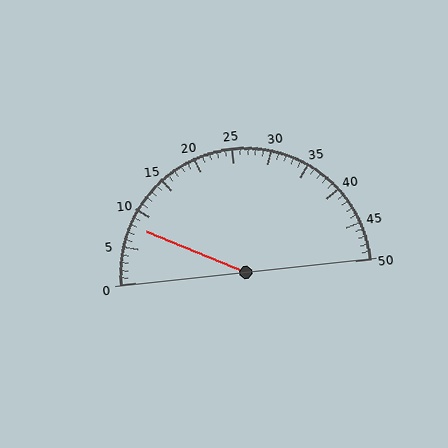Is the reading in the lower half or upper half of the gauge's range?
The reading is in the lower half of the range (0 to 50).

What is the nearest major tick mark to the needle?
The nearest major tick mark is 10.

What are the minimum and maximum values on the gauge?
The gauge ranges from 0 to 50.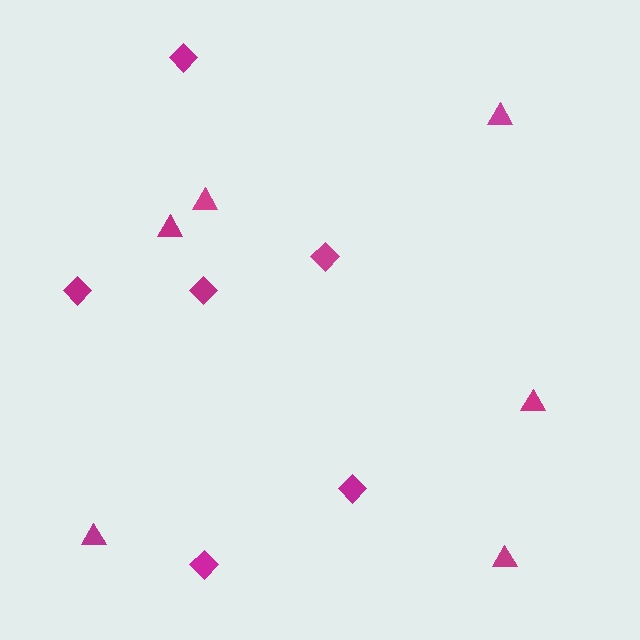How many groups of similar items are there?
There are 2 groups: one group of diamonds (6) and one group of triangles (6).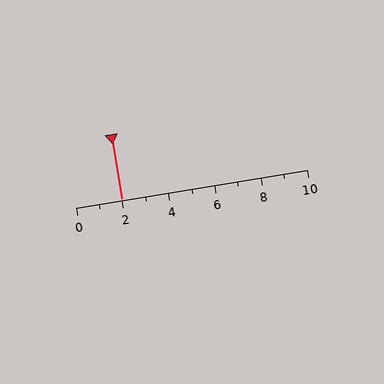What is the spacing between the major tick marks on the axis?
The major ticks are spaced 2 apart.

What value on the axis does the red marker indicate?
The marker indicates approximately 2.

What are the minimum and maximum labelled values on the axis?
The axis runs from 0 to 10.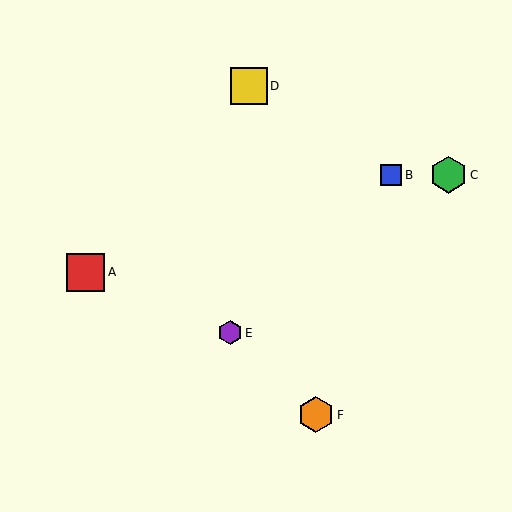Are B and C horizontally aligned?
Yes, both are at y≈175.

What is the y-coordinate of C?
Object C is at y≈175.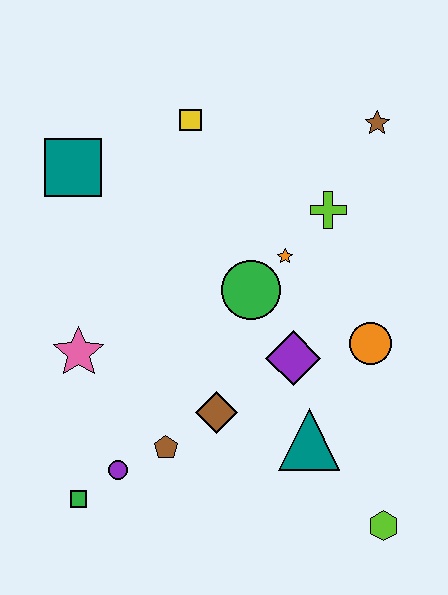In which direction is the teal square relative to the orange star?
The teal square is to the left of the orange star.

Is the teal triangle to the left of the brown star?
Yes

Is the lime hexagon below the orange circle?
Yes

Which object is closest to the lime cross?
The orange star is closest to the lime cross.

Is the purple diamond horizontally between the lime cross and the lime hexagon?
No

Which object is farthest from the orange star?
The green square is farthest from the orange star.